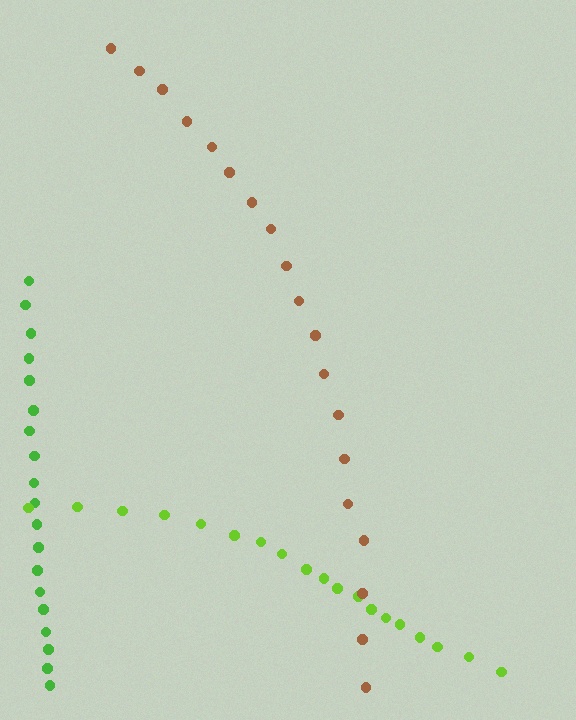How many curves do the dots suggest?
There are 3 distinct paths.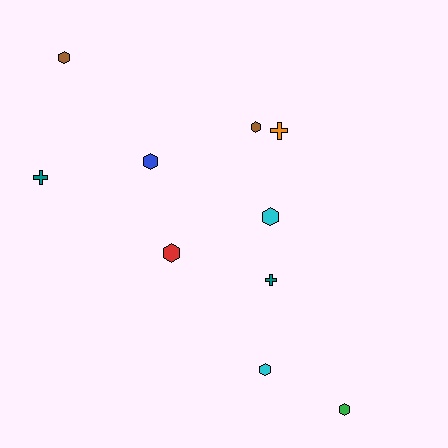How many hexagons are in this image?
There are 7 hexagons.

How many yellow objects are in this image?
There are no yellow objects.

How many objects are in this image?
There are 10 objects.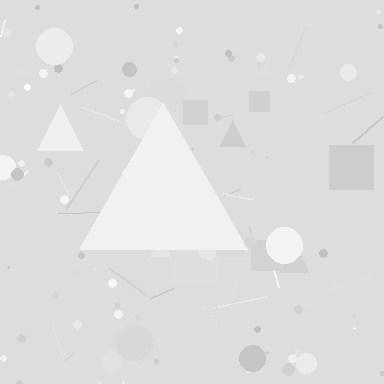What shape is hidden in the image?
A triangle is hidden in the image.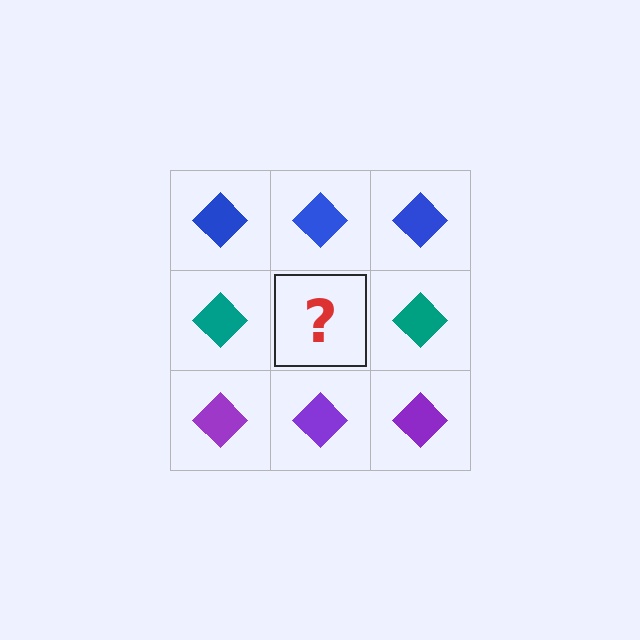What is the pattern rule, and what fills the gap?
The rule is that each row has a consistent color. The gap should be filled with a teal diamond.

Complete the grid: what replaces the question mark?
The question mark should be replaced with a teal diamond.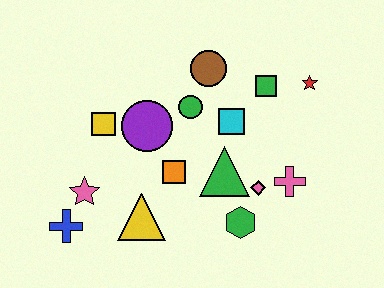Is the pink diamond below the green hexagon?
No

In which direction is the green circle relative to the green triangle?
The green circle is above the green triangle.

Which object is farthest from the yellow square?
The red star is farthest from the yellow square.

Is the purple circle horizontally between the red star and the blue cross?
Yes